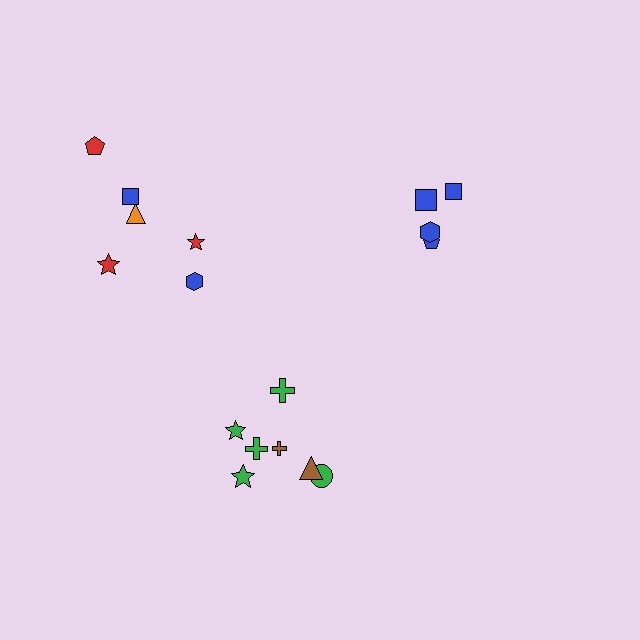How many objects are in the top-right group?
There are 4 objects.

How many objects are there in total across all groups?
There are 17 objects.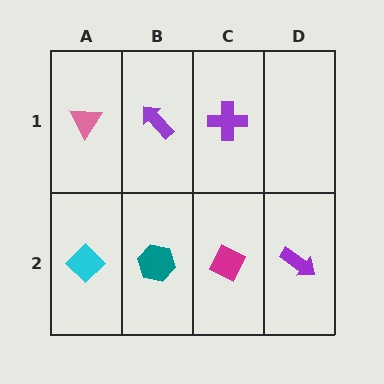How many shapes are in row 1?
3 shapes.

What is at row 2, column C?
A magenta diamond.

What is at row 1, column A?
A pink triangle.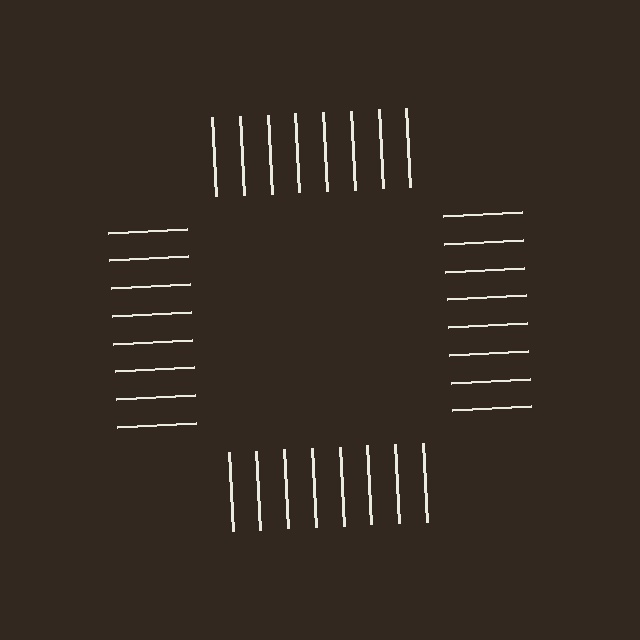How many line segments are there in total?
32 — 8 along each of the 4 edges.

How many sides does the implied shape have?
4 sides — the line-ends trace a square.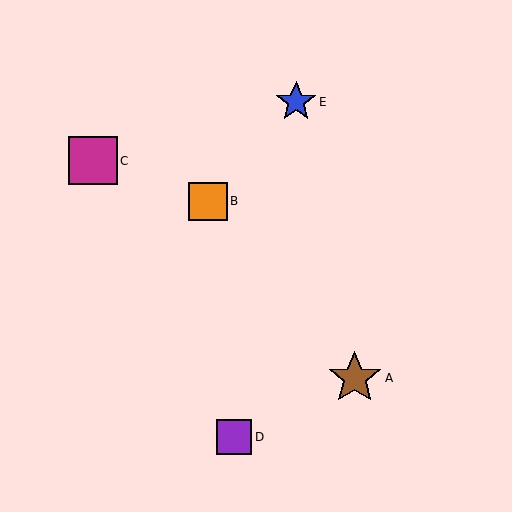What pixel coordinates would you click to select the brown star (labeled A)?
Click at (355, 378) to select the brown star A.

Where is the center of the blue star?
The center of the blue star is at (296, 102).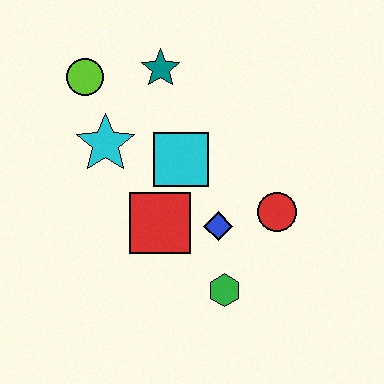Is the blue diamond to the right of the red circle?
No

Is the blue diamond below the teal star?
Yes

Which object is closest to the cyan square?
The red square is closest to the cyan square.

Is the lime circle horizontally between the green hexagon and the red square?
No